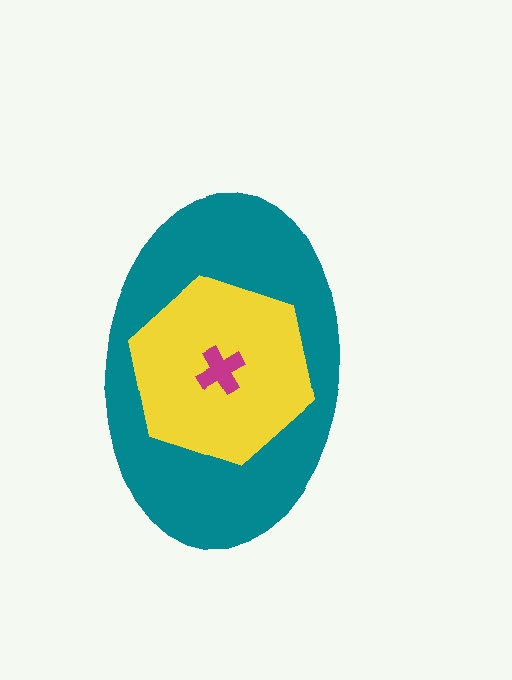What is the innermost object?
The magenta cross.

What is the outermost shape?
The teal ellipse.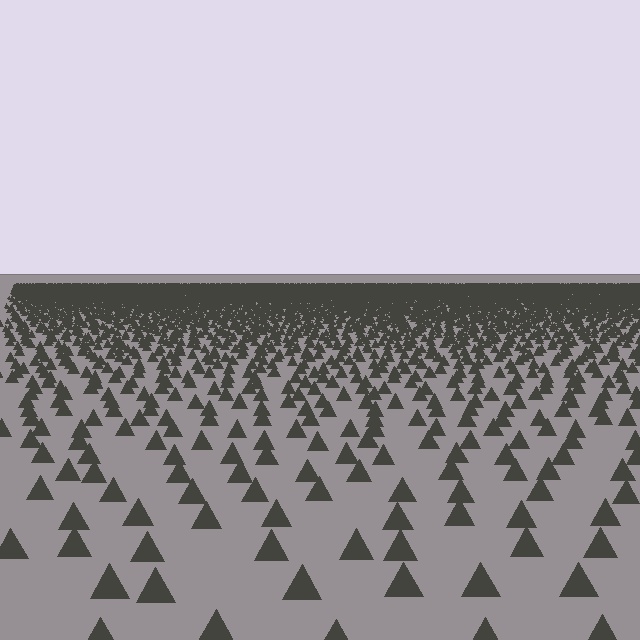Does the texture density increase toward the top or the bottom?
Density increases toward the top.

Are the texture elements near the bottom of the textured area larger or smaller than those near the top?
Larger. Near the bottom, elements are closer to the viewer and appear at a bigger on-screen size.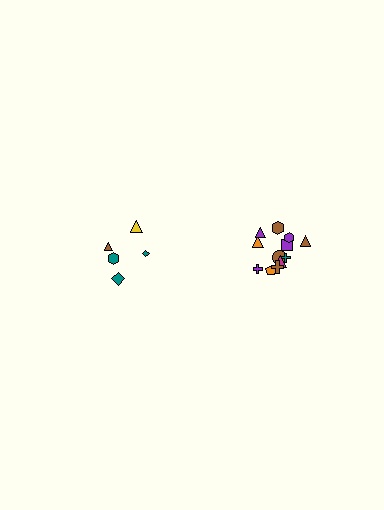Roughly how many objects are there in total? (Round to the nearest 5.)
Roughly 15 objects in total.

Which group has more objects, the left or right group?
The right group.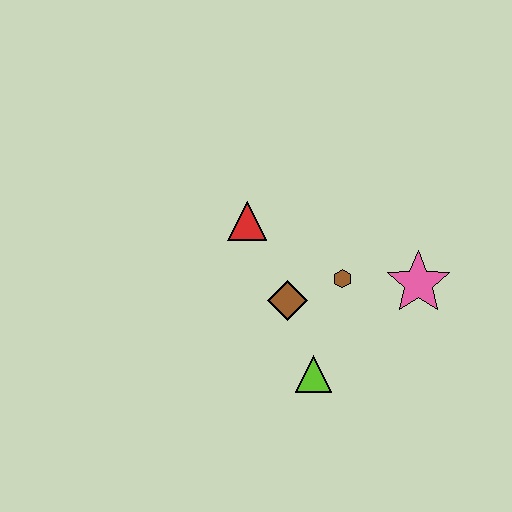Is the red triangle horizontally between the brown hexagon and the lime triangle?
No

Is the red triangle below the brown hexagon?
No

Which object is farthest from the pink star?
The red triangle is farthest from the pink star.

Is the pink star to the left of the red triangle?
No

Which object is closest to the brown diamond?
The brown hexagon is closest to the brown diamond.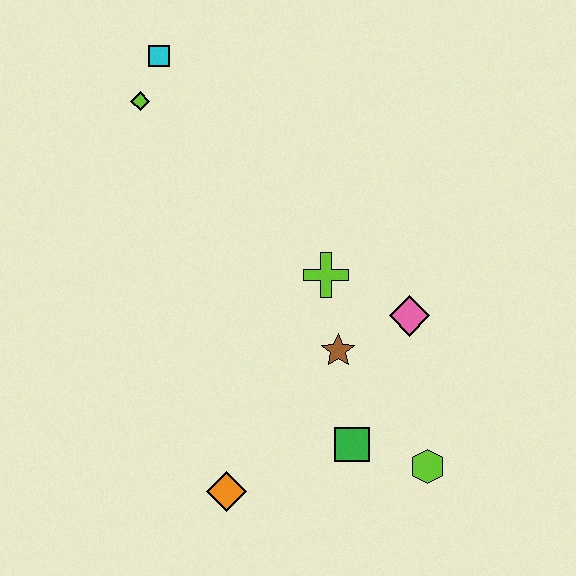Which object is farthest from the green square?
The cyan square is farthest from the green square.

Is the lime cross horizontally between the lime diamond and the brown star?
Yes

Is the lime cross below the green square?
No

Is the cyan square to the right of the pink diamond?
No